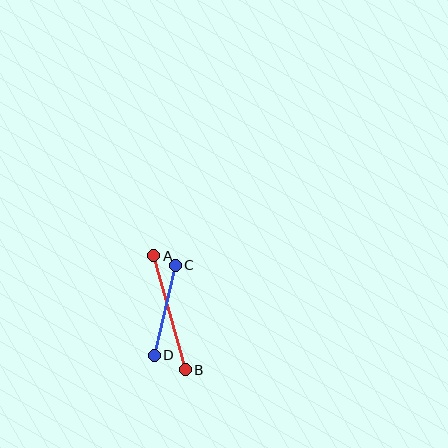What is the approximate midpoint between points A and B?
The midpoint is at approximately (170, 313) pixels.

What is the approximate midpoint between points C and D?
The midpoint is at approximately (165, 310) pixels.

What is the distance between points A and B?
The distance is approximately 118 pixels.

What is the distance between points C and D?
The distance is approximately 93 pixels.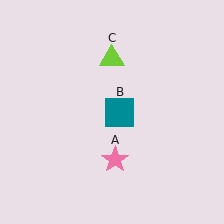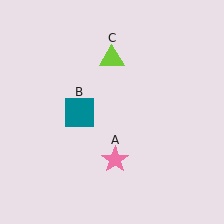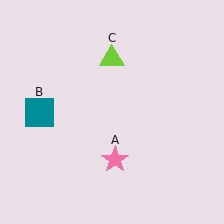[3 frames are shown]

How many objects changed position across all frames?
1 object changed position: teal square (object B).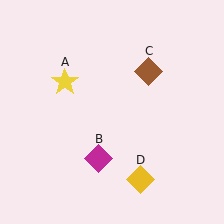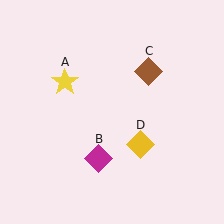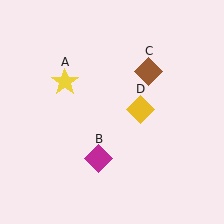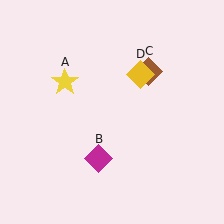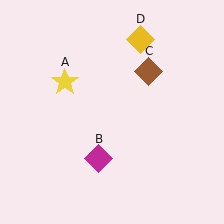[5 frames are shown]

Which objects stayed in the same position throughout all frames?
Yellow star (object A) and magenta diamond (object B) and brown diamond (object C) remained stationary.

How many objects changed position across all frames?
1 object changed position: yellow diamond (object D).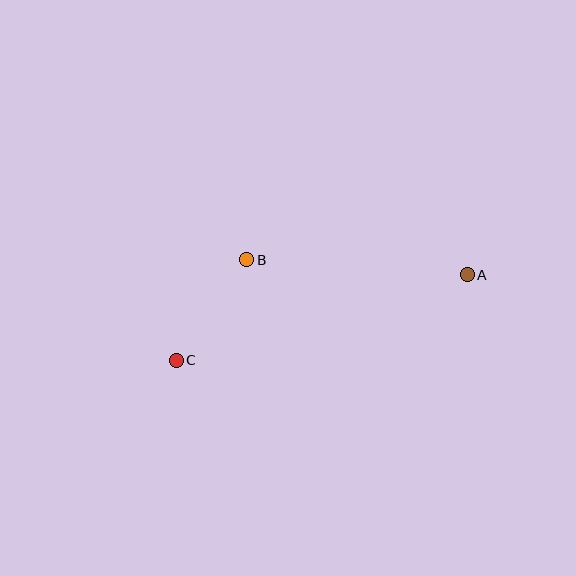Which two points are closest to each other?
Points B and C are closest to each other.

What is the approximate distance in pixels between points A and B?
The distance between A and B is approximately 221 pixels.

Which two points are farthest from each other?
Points A and C are farthest from each other.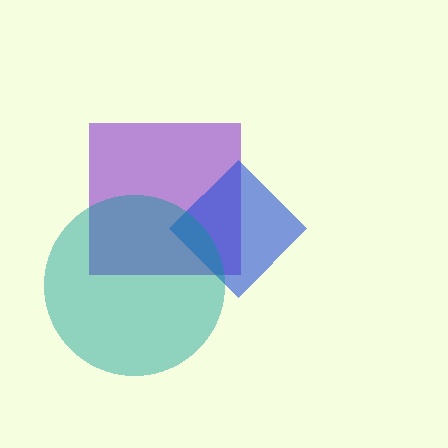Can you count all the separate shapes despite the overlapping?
Yes, there are 3 separate shapes.